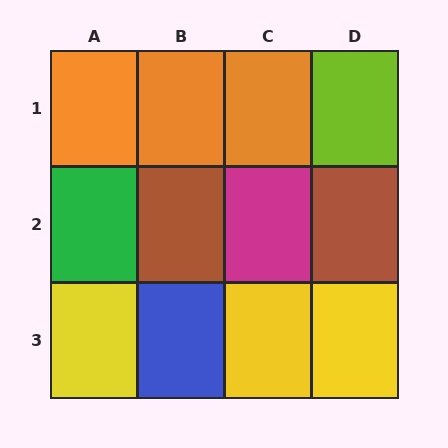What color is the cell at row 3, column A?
Yellow.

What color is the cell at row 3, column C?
Yellow.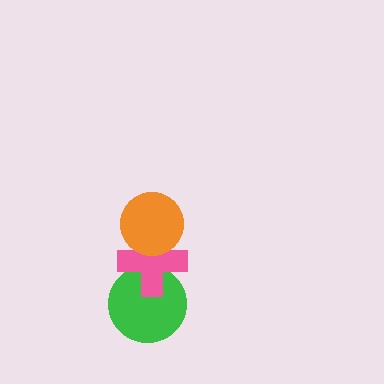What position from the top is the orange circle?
The orange circle is 1st from the top.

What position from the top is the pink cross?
The pink cross is 2nd from the top.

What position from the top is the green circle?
The green circle is 3rd from the top.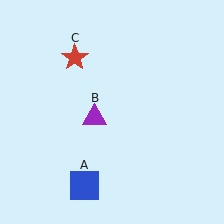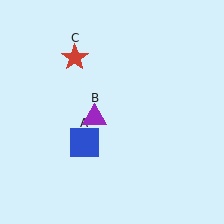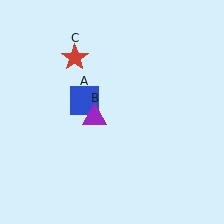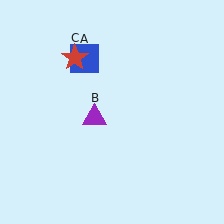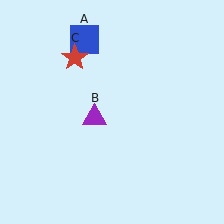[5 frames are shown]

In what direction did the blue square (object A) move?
The blue square (object A) moved up.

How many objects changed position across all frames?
1 object changed position: blue square (object A).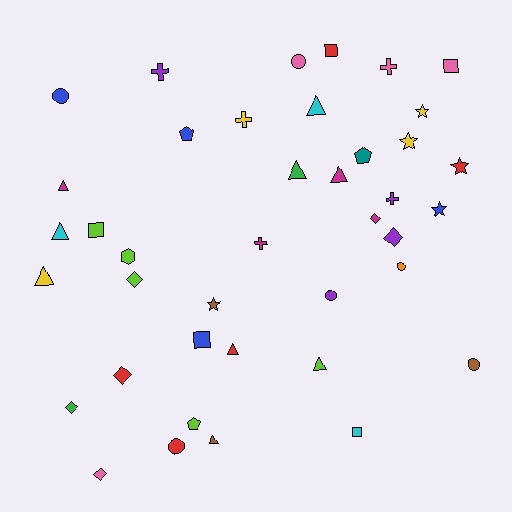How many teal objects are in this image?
There is 1 teal object.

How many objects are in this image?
There are 40 objects.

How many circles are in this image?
There are 6 circles.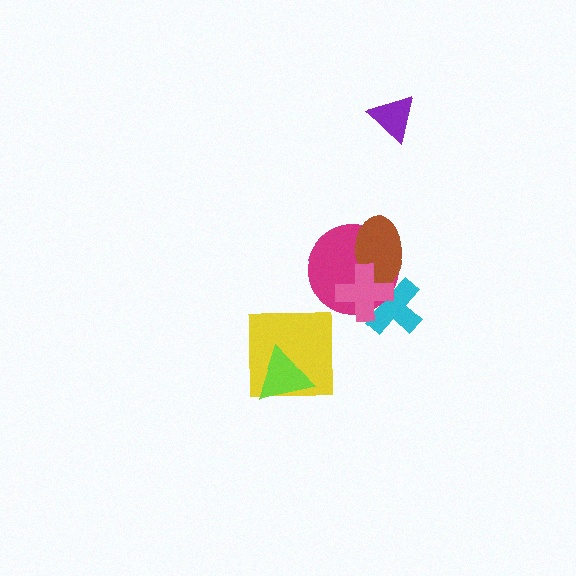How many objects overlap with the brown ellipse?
3 objects overlap with the brown ellipse.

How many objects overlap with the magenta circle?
3 objects overlap with the magenta circle.